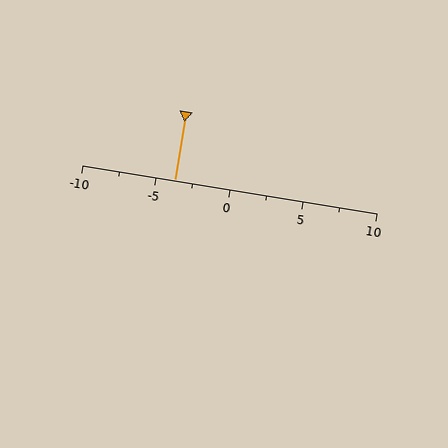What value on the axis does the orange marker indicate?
The marker indicates approximately -3.8.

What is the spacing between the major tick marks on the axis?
The major ticks are spaced 5 apart.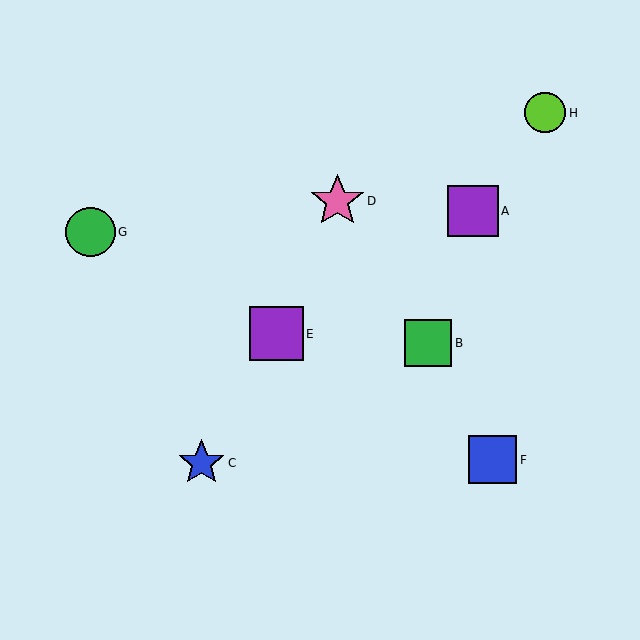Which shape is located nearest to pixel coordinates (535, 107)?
The lime circle (labeled H) at (545, 113) is nearest to that location.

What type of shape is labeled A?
Shape A is a purple square.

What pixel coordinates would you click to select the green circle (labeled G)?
Click at (90, 232) to select the green circle G.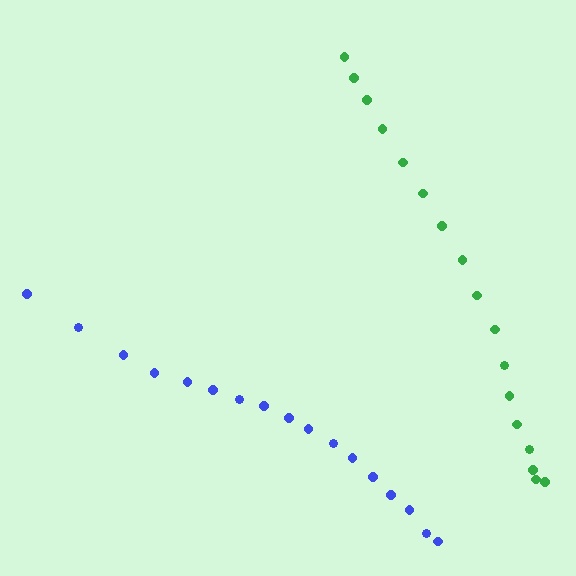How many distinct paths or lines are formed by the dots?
There are 2 distinct paths.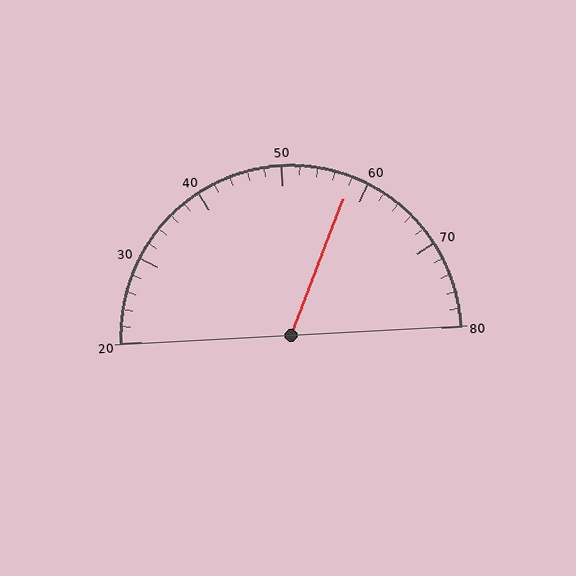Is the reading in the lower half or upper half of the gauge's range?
The reading is in the upper half of the range (20 to 80).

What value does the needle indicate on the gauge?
The needle indicates approximately 58.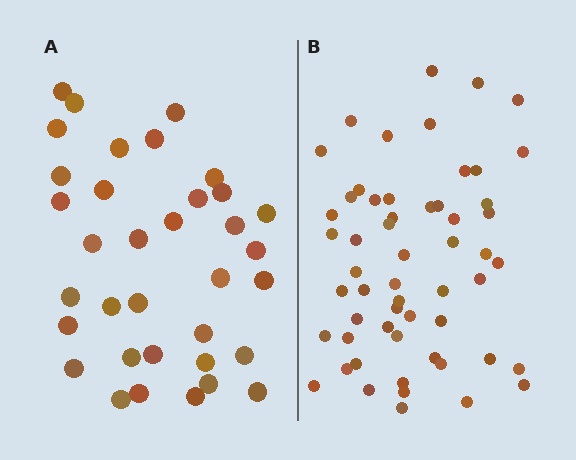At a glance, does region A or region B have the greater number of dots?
Region B (the right region) has more dots.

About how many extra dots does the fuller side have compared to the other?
Region B has approximately 20 more dots than region A.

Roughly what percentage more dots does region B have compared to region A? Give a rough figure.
About 60% more.